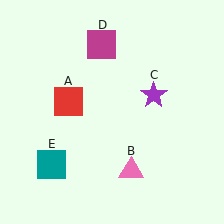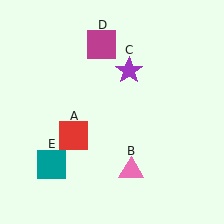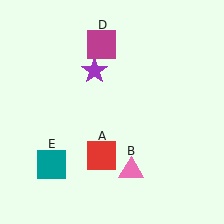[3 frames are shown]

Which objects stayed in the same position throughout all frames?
Pink triangle (object B) and magenta square (object D) and teal square (object E) remained stationary.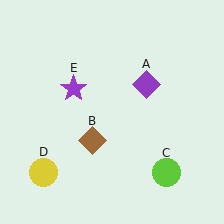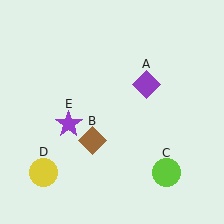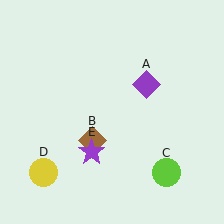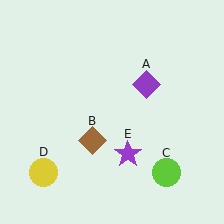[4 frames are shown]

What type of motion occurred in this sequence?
The purple star (object E) rotated counterclockwise around the center of the scene.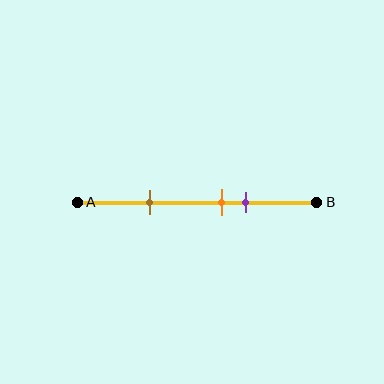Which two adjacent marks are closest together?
The orange and purple marks are the closest adjacent pair.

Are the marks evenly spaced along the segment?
No, the marks are not evenly spaced.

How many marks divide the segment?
There are 3 marks dividing the segment.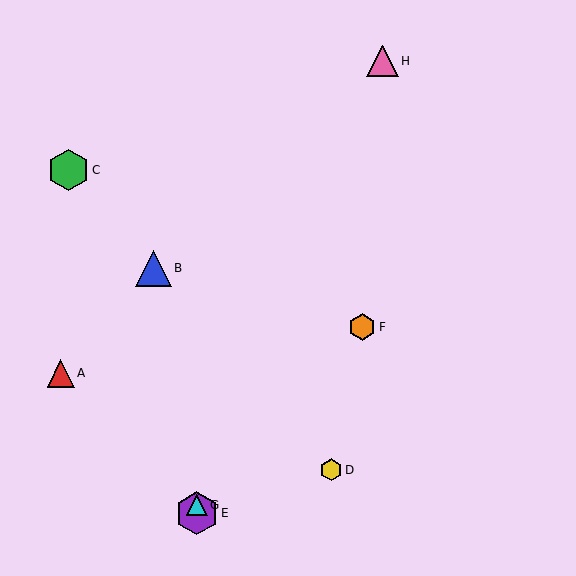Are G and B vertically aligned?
No, G is at x≈197 and B is at x≈153.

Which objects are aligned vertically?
Objects E, G are aligned vertically.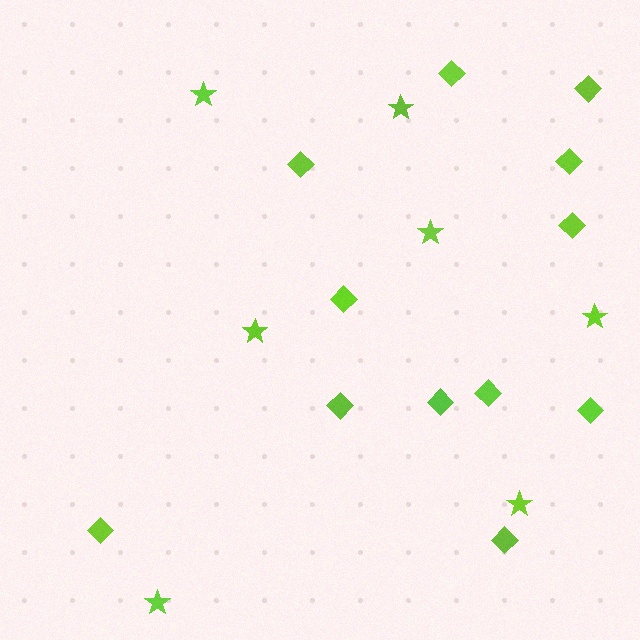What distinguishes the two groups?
There are 2 groups: one group of diamonds (12) and one group of stars (7).